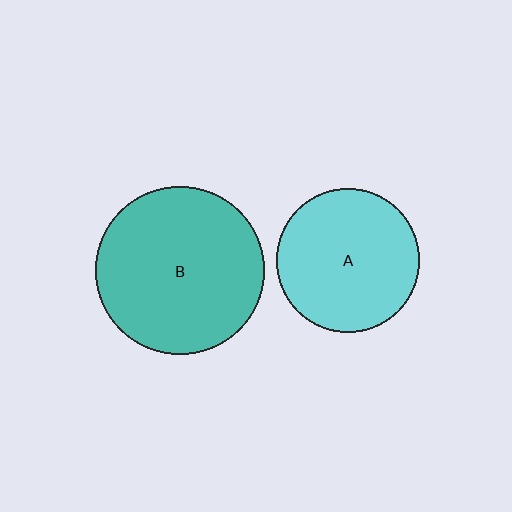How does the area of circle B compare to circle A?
Approximately 1.4 times.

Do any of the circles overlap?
No, none of the circles overlap.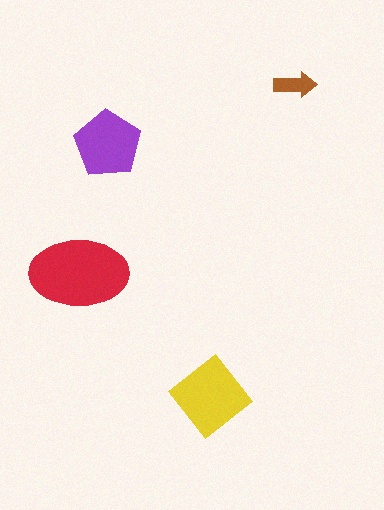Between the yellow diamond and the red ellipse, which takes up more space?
The red ellipse.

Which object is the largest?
The red ellipse.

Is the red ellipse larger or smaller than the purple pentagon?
Larger.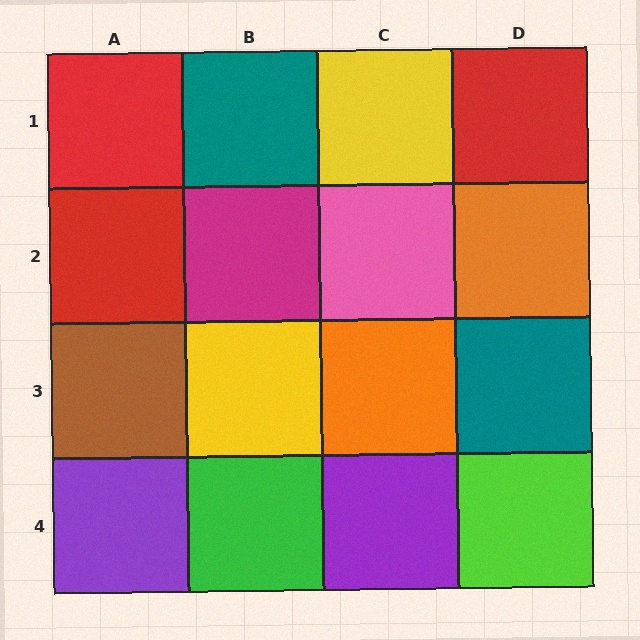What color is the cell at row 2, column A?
Red.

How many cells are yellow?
2 cells are yellow.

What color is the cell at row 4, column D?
Lime.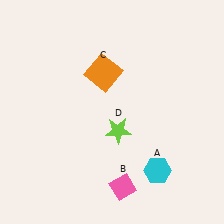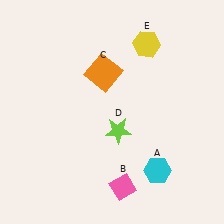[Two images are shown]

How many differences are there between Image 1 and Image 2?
There is 1 difference between the two images.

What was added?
A yellow hexagon (E) was added in Image 2.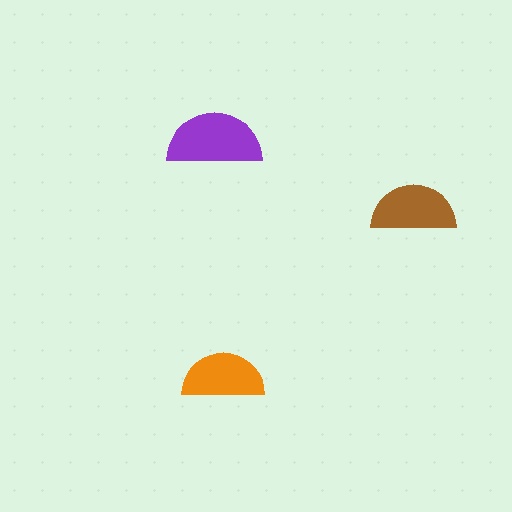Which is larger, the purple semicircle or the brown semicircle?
The purple one.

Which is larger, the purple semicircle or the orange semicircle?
The purple one.